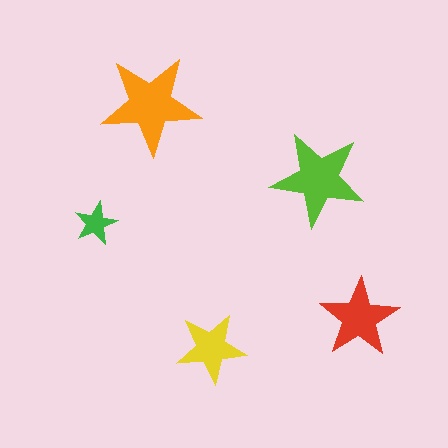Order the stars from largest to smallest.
the orange one, the lime one, the red one, the yellow one, the green one.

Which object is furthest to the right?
The red star is rightmost.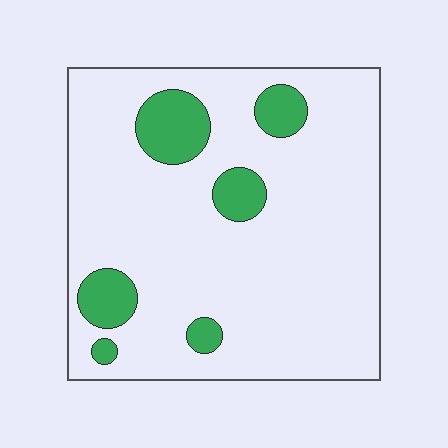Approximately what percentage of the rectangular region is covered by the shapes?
Approximately 15%.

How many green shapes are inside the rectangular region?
6.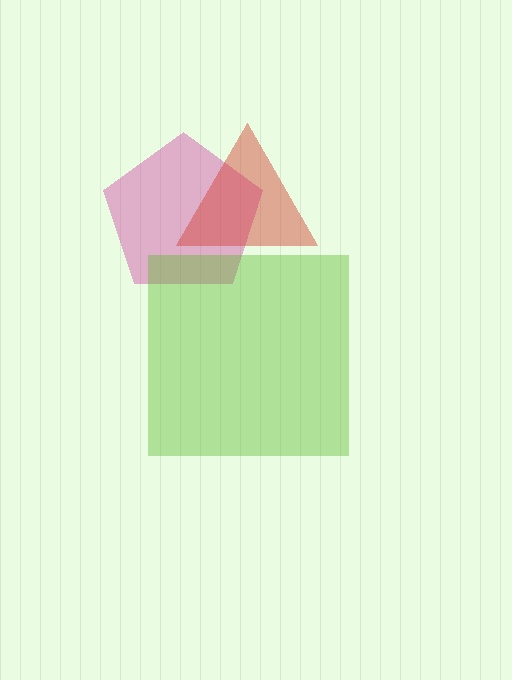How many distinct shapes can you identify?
There are 3 distinct shapes: a magenta pentagon, a lime square, a red triangle.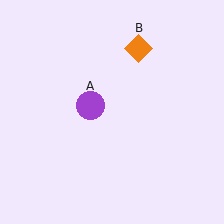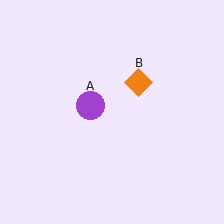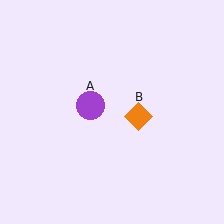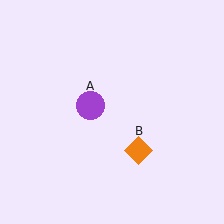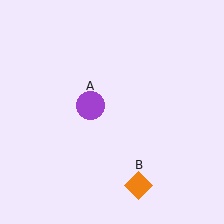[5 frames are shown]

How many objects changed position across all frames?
1 object changed position: orange diamond (object B).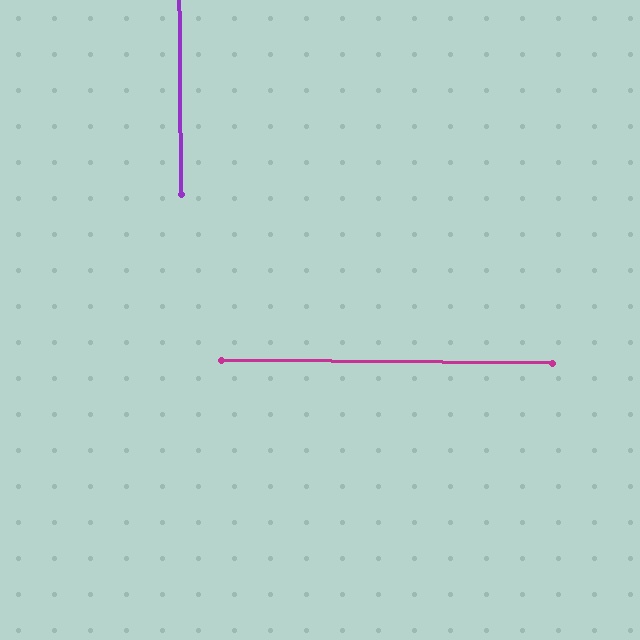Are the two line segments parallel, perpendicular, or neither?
Perpendicular — they meet at approximately 89°.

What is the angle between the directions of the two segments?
Approximately 89 degrees.